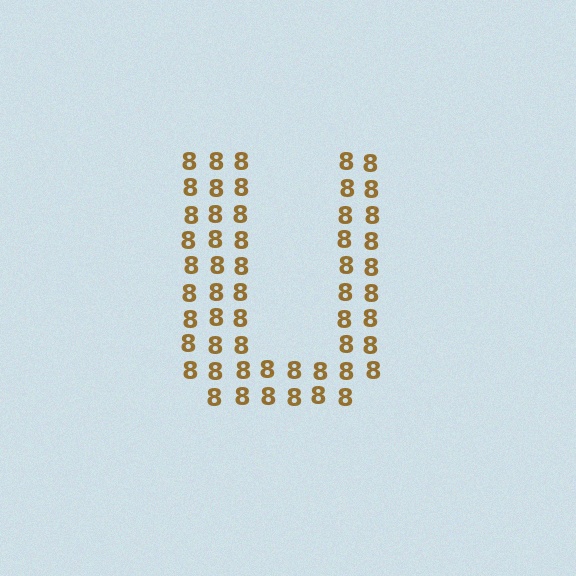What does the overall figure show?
The overall figure shows the letter U.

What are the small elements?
The small elements are digit 8's.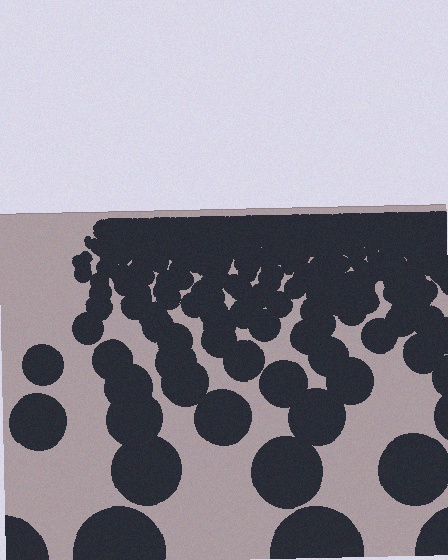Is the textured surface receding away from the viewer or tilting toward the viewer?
The surface is receding away from the viewer. Texture elements get smaller and denser toward the top.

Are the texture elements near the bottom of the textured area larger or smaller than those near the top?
Larger. Near the bottom, elements are closer to the viewer and appear at a bigger on-screen size.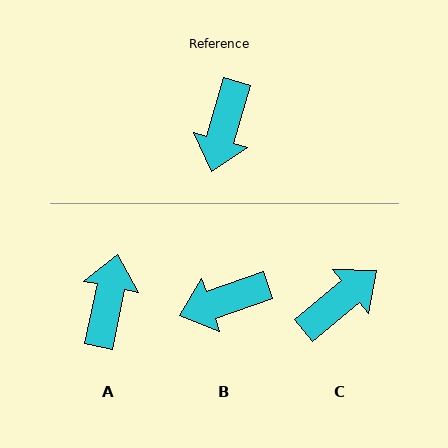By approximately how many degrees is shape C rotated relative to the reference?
Approximately 146 degrees counter-clockwise.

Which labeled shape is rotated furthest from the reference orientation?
A, about 176 degrees away.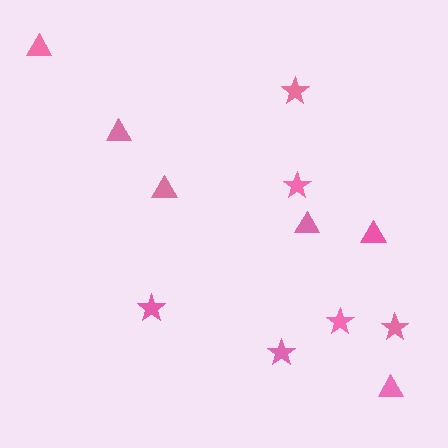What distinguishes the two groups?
There are 2 groups: one group of triangles (6) and one group of stars (6).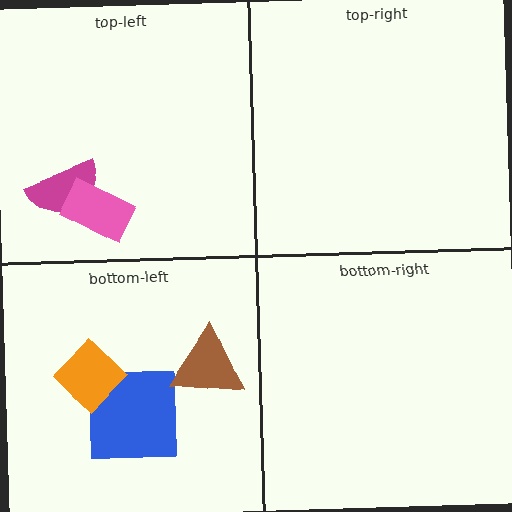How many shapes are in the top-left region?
2.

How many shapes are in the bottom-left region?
3.